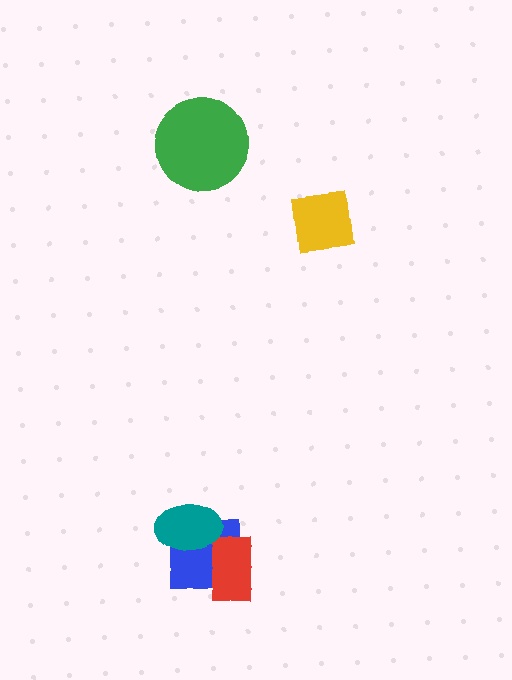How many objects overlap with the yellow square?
0 objects overlap with the yellow square.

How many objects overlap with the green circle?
0 objects overlap with the green circle.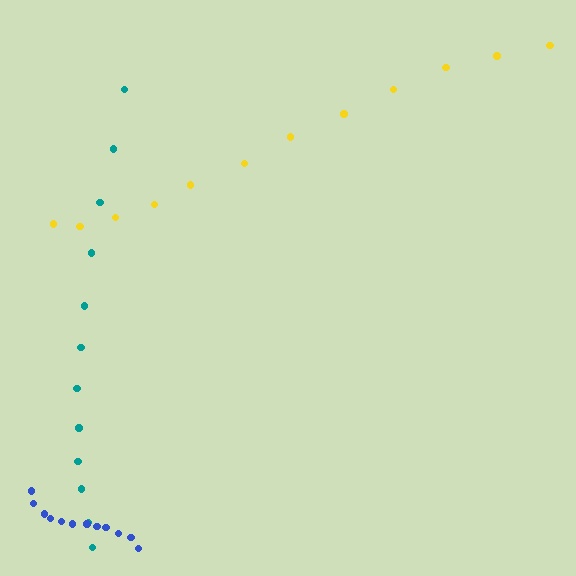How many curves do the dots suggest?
There are 3 distinct paths.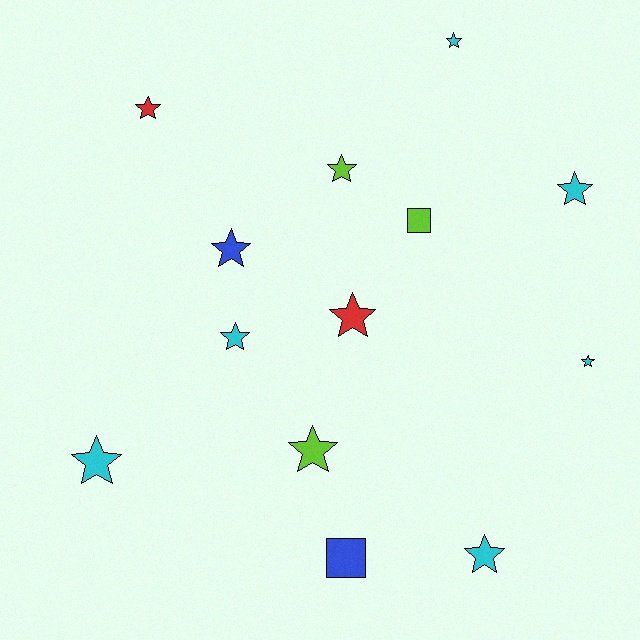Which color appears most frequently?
Cyan, with 6 objects.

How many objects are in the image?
There are 13 objects.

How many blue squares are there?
There is 1 blue square.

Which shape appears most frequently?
Star, with 11 objects.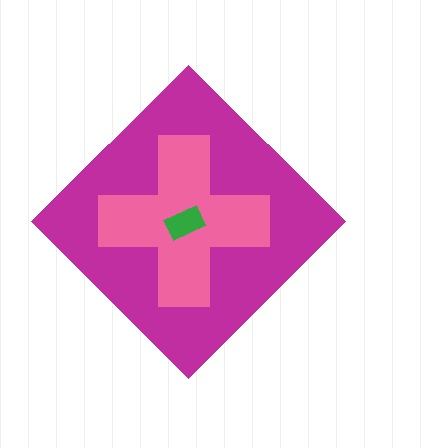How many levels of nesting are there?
3.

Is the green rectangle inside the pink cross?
Yes.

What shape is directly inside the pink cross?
The green rectangle.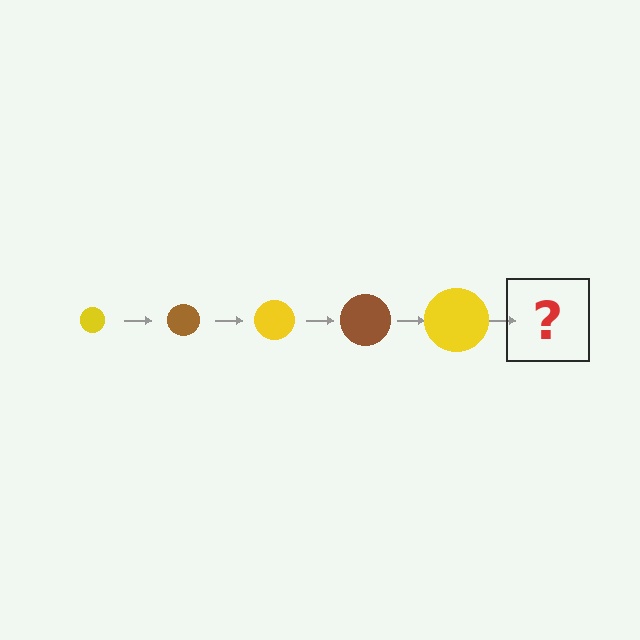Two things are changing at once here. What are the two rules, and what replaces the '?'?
The two rules are that the circle grows larger each step and the color cycles through yellow and brown. The '?' should be a brown circle, larger than the previous one.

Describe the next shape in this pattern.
It should be a brown circle, larger than the previous one.